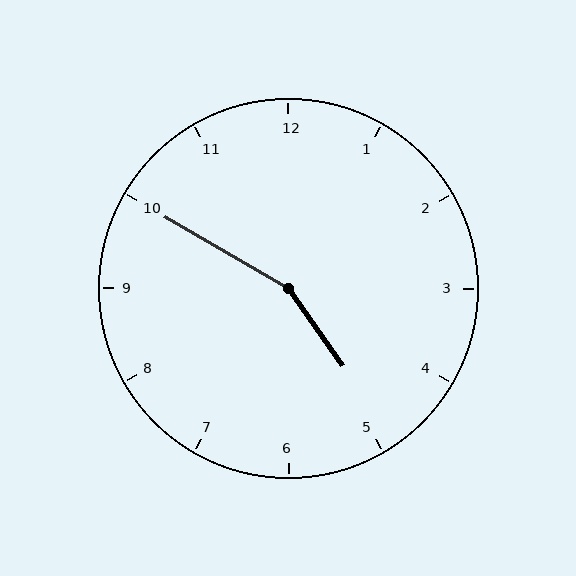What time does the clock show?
4:50.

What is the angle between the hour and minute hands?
Approximately 155 degrees.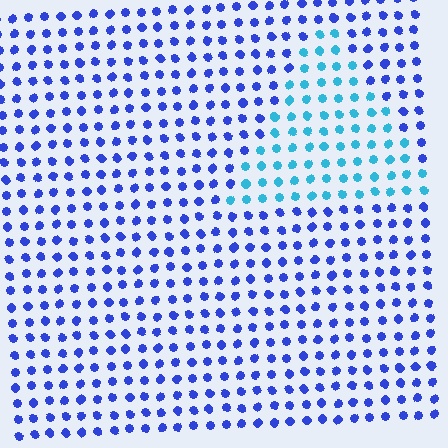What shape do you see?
I see a triangle.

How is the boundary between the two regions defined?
The boundary is defined purely by a slight shift in hue (about 42 degrees). Spacing, size, and orientation are identical on both sides.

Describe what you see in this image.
The image is filled with small blue elements in a uniform arrangement. A triangle-shaped region is visible where the elements are tinted to a slightly different hue, forming a subtle color boundary.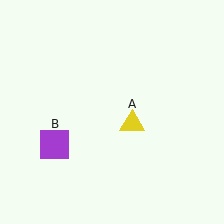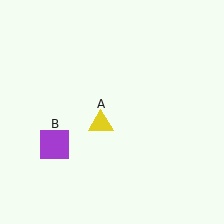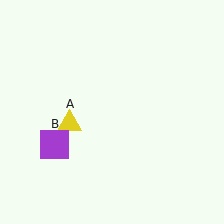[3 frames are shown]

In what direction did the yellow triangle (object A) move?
The yellow triangle (object A) moved left.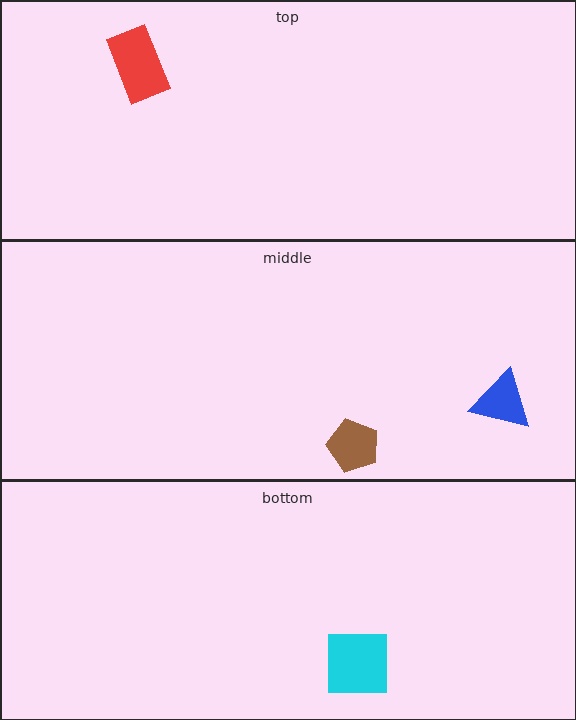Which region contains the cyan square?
The bottom region.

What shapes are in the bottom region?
The cyan square.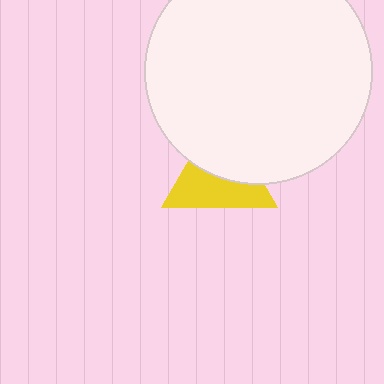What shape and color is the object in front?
The object in front is a white circle.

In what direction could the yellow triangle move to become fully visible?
The yellow triangle could move down. That would shift it out from behind the white circle entirely.